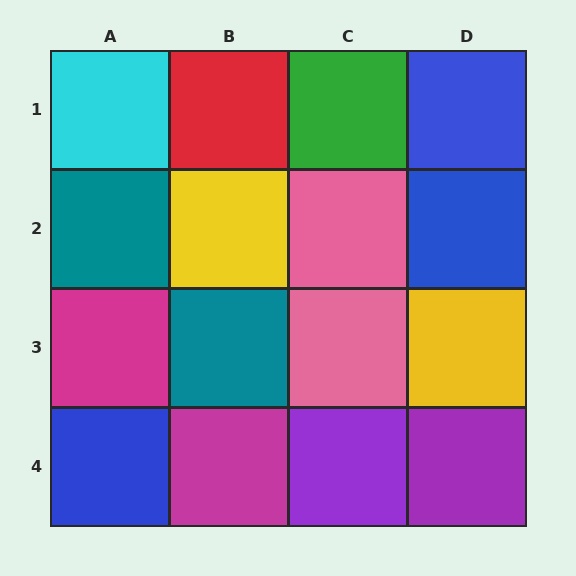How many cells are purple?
2 cells are purple.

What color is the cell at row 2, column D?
Blue.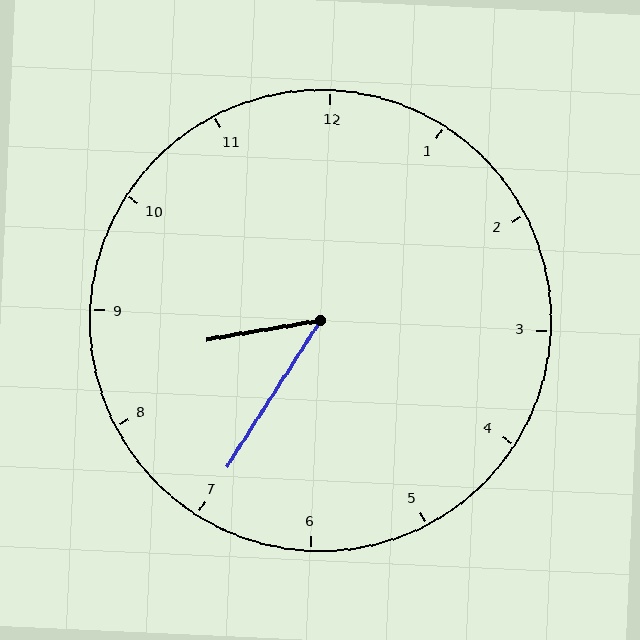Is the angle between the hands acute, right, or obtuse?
It is acute.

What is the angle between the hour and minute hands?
Approximately 48 degrees.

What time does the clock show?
8:35.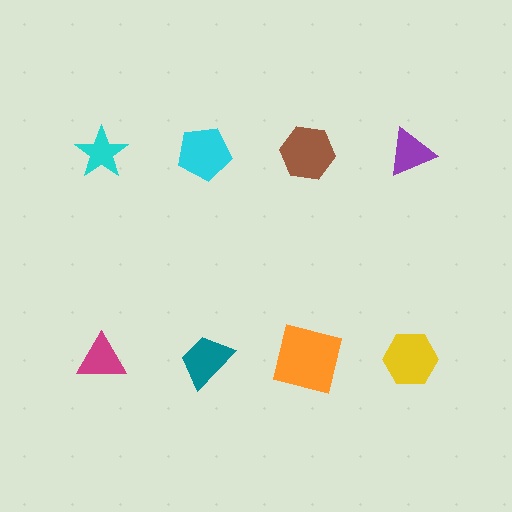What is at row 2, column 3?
An orange square.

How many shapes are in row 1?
4 shapes.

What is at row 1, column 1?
A cyan star.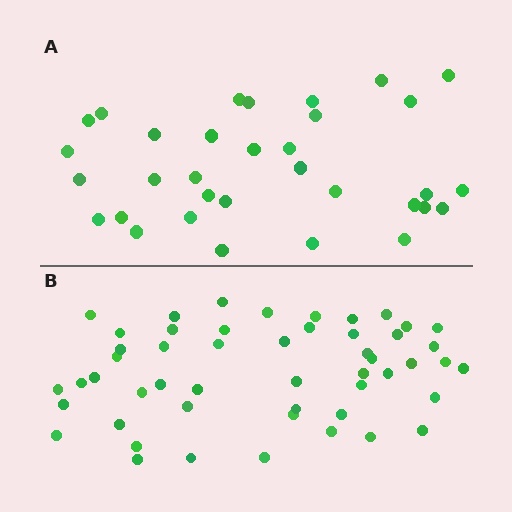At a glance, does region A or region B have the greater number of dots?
Region B (the bottom region) has more dots.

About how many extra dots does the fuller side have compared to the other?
Region B has approximately 20 more dots than region A.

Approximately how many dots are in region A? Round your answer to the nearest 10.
About 30 dots. (The exact count is 33, which rounds to 30.)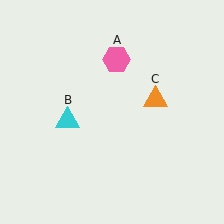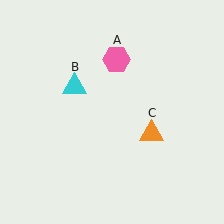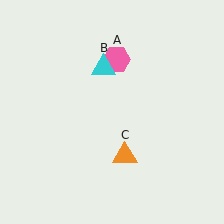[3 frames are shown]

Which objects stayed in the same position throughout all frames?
Pink hexagon (object A) remained stationary.